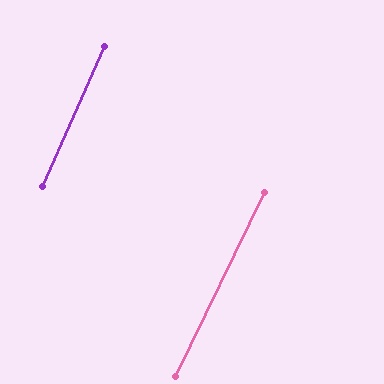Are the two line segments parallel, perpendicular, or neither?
Parallel — their directions differ by only 1.7°.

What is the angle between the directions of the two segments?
Approximately 2 degrees.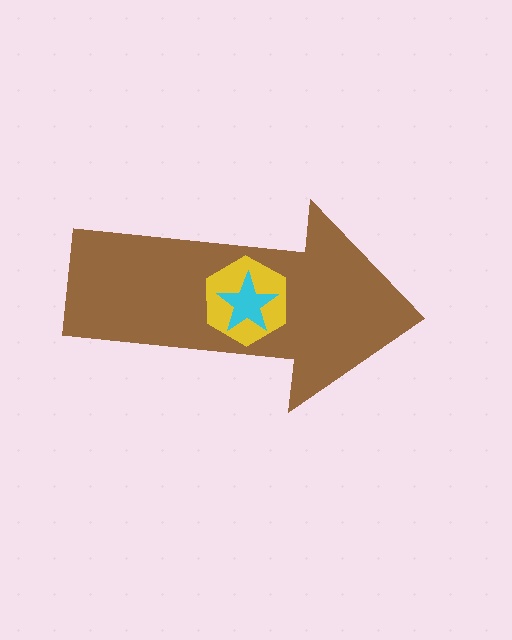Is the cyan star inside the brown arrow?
Yes.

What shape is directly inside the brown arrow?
The yellow hexagon.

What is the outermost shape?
The brown arrow.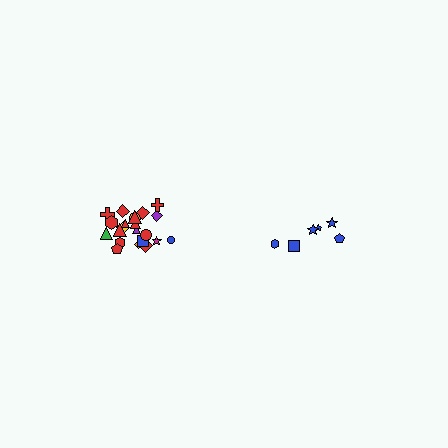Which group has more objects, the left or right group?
The left group.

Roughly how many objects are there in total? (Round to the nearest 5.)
Roughly 30 objects in total.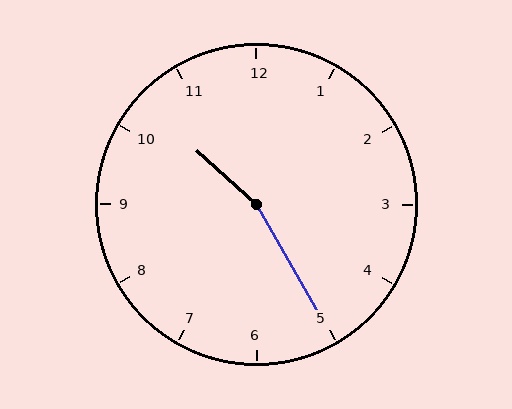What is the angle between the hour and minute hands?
Approximately 162 degrees.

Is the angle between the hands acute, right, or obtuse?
It is obtuse.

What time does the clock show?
10:25.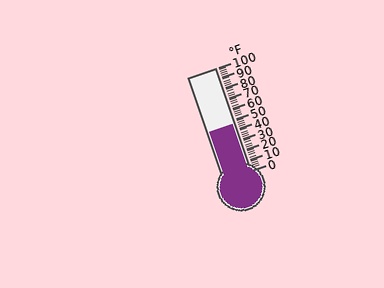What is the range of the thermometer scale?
The thermometer scale ranges from 0°F to 100°F.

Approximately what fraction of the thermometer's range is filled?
The thermometer is filled to approximately 45% of its range.